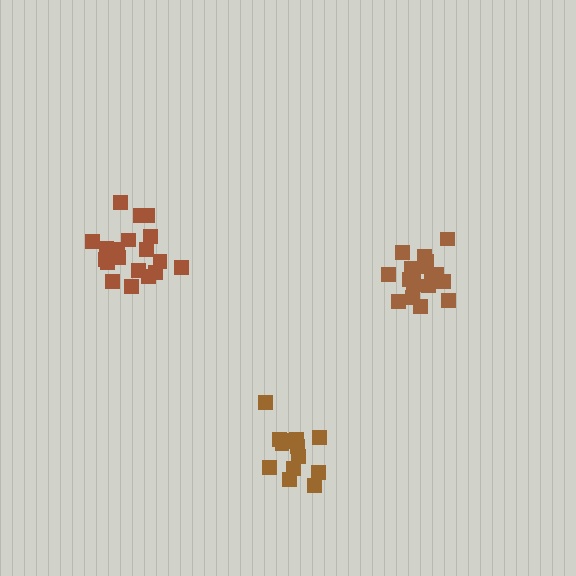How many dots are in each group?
Group 1: 20 dots, Group 2: 19 dots, Group 3: 14 dots (53 total).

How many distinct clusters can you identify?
There are 3 distinct clusters.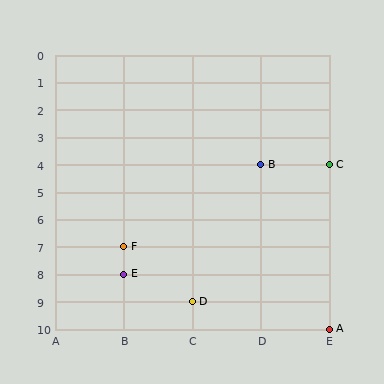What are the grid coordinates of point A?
Point A is at grid coordinates (E, 10).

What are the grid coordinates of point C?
Point C is at grid coordinates (E, 4).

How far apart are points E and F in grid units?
Points E and F are 1 row apart.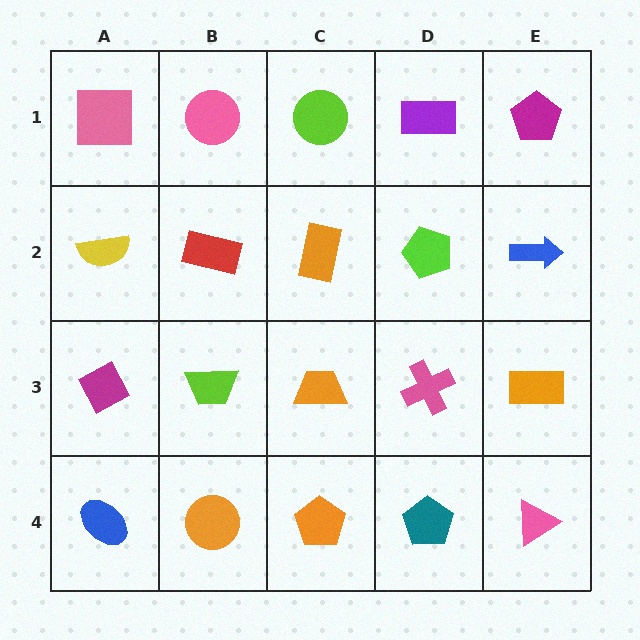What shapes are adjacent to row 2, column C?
A lime circle (row 1, column C), an orange trapezoid (row 3, column C), a red rectangle (row 2, column B), a lime pentagon (row 2, column D).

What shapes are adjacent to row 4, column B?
A lime trapezoid (row 3, column B), a blue ellipse (row 4, column A), an orange pentagon (row 4, column C).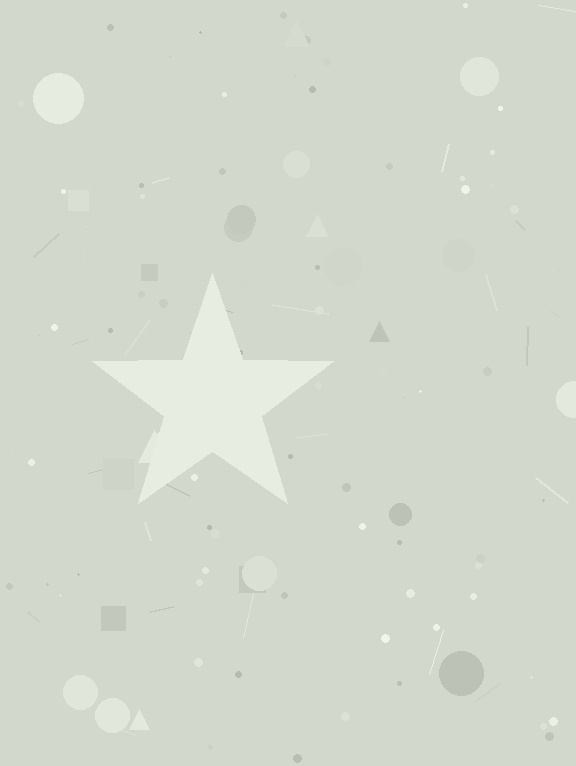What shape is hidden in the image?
A star is hidden in the image.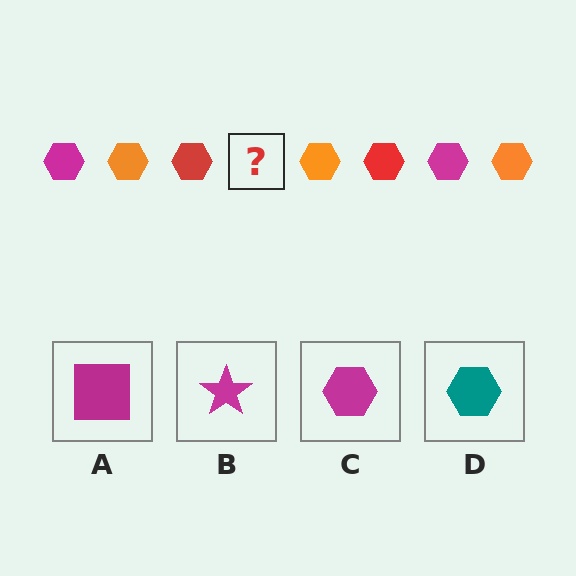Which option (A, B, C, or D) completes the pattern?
C.